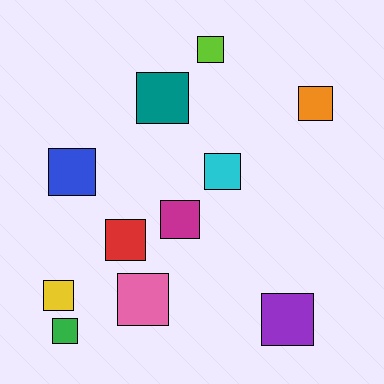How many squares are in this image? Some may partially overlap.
There are 11 squares.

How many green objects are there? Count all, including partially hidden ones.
There is 1 green object.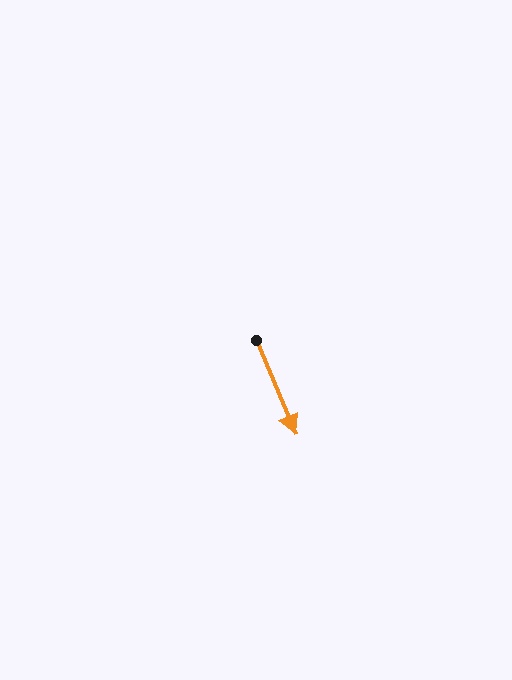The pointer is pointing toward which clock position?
Roughly 5 o'clock.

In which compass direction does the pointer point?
Southeast.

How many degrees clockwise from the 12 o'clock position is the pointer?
Approximately 157 degrees.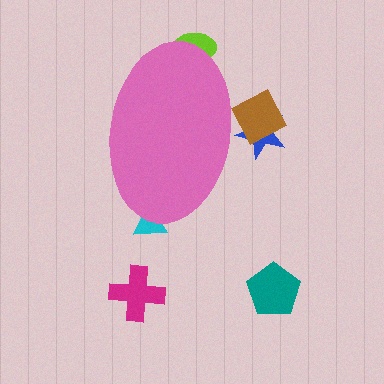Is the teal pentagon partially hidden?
No, the teal pentagon is fully visible.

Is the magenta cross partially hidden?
No, the magenta cross is fully visible.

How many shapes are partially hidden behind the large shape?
4 shapes are partially hidden.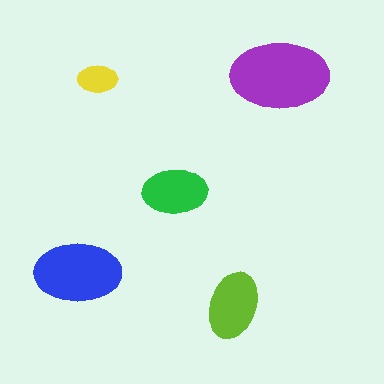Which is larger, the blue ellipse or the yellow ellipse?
The blue one.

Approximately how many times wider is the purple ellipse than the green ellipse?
About 1.5 times wider.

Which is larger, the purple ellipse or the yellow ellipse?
The purple one.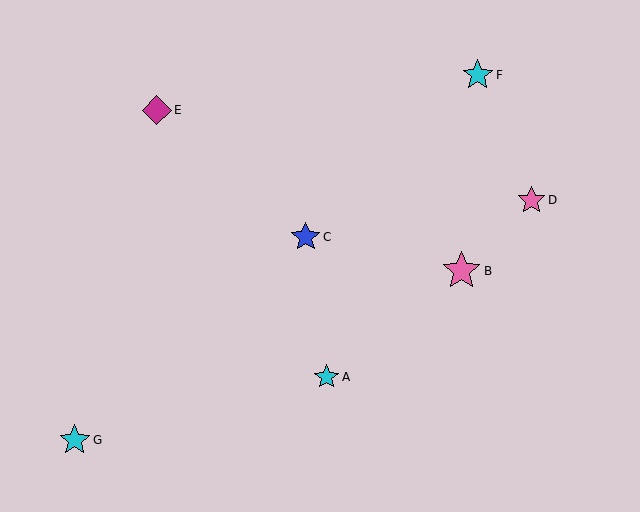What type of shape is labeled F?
Shape F is a cyan star.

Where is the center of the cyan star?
The center of the cyan star is at (478, 75).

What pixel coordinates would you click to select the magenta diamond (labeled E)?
Click at (157, 110) to select the magenta diamond E.